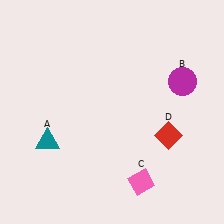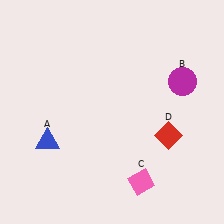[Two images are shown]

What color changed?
The triangle (A) changed from teal in Image 1 to blue in Image 2.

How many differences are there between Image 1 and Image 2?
There is 1 difference between the two images.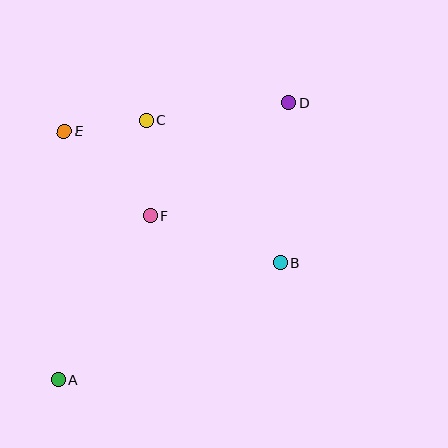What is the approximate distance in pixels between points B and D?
The distance between B and D is approximately 160 pixels.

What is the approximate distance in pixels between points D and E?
The distance between D and E is approximately 226 pixels.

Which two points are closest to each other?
Points C and E are closest to each other.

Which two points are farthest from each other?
Points A and D are farthest from each other.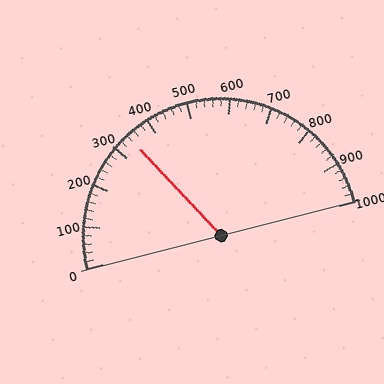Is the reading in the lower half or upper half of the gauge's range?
The reading is in the lower half of the range (0 to 1000).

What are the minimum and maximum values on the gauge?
The gauge ranges from 0 to 1000.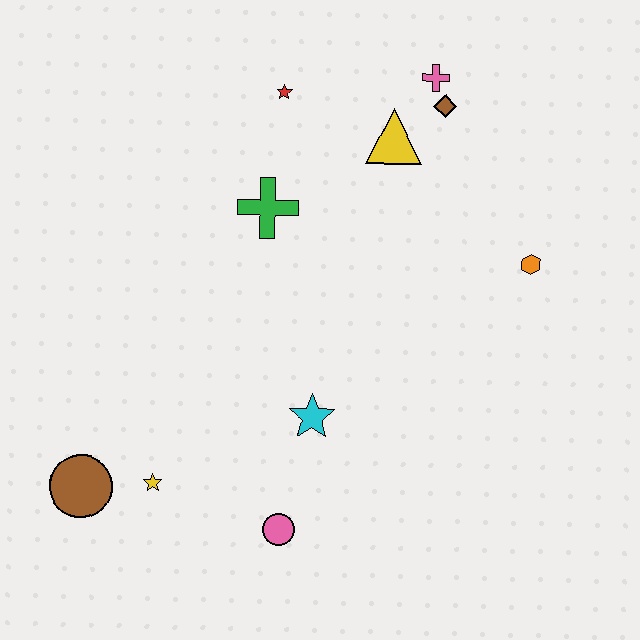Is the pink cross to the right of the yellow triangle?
Yes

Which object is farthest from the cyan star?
The pink cross is farthest from the cyan star.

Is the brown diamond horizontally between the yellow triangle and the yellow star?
No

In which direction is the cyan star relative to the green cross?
The cyan star is below the green cross.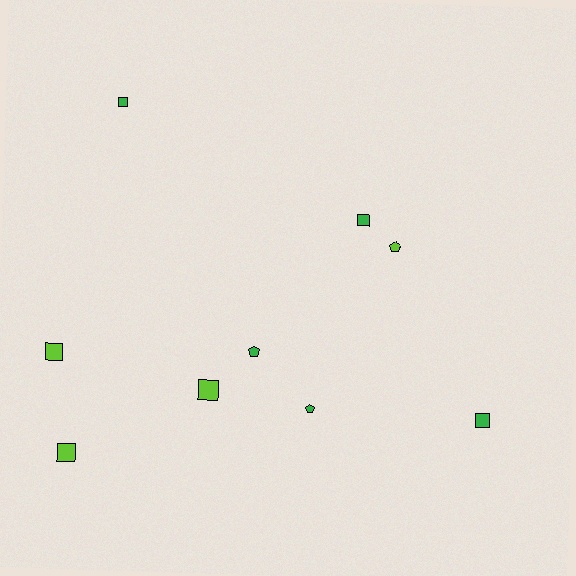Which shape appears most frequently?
Square, with 6 objects.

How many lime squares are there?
There are 3 lime squares.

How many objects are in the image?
There are 9 objects.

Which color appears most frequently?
Green, with 5 objects.